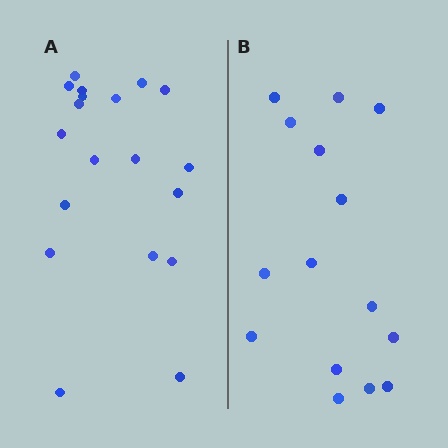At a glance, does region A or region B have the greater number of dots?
Region A (the left region) has more dots.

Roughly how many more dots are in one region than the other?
Region A has about 4 more dots than region B.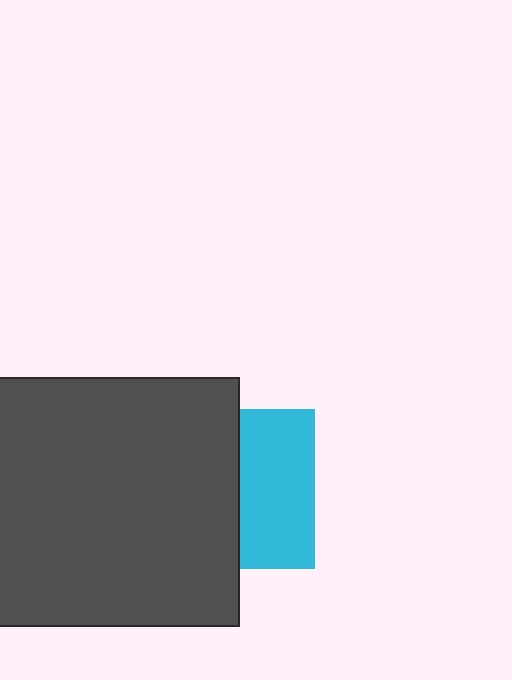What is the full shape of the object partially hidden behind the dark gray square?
The partially hidden object is a cyan square.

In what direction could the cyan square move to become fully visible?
The cyan square could move right. That would shift it out from behind the dark gray square entirely.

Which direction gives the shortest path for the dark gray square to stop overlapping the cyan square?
Moving left gives the shortest separation.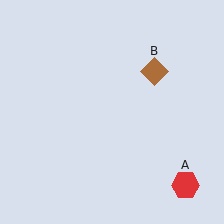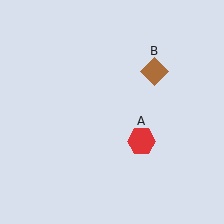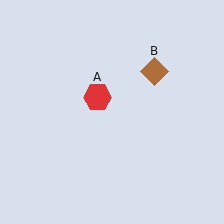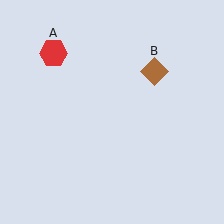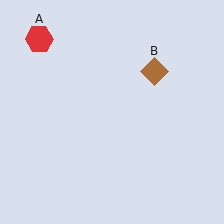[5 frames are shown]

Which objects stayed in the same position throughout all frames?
Brown diamond (object B) remained stationary.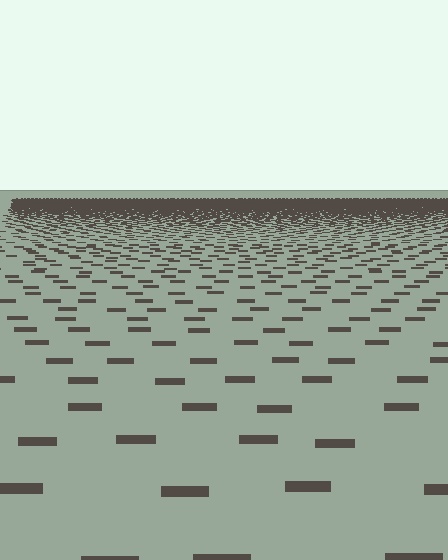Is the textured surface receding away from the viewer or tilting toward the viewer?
The surface is receding away from the viewer. Texture elements get smaller and denser toward the top.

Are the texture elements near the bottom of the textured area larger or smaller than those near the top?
Larger. Near the bottom, elements are closer to the viewer and appear at a bigger on-screen size.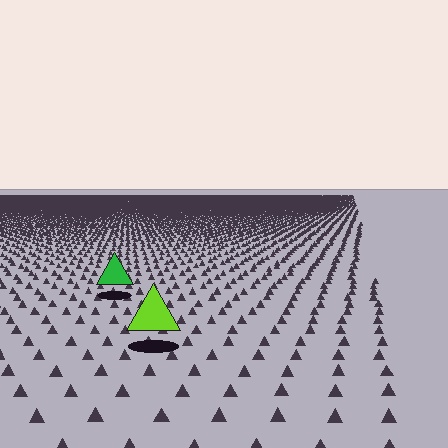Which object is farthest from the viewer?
The green triangle is farthest from the viewer. It appears smaller and the ground texture around it is denser.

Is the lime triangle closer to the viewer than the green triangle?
Yes. The lime triangle is closer — you can tell from the texture gradient: the ground texture is coarser near it.